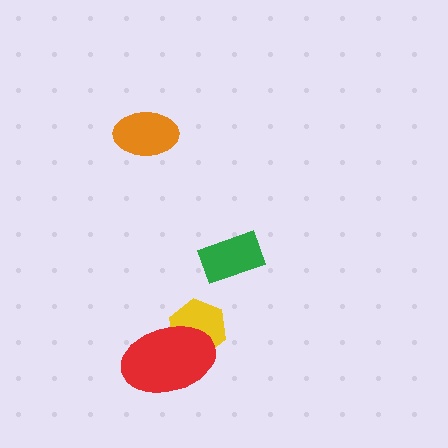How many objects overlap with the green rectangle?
0 objects overlap with the green rectangle.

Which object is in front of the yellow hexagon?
The red ellipse is in front of the yellow hexagon.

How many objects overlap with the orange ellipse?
0 objects overlap with the orange ellipse.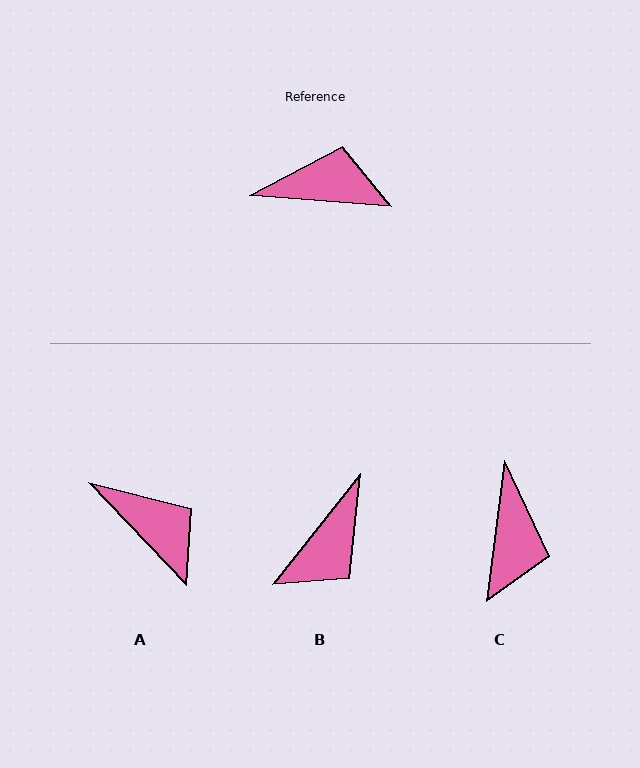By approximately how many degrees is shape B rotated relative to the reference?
Approximately 124 degrees clockwise.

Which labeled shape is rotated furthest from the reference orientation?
B, about 124 degrees away.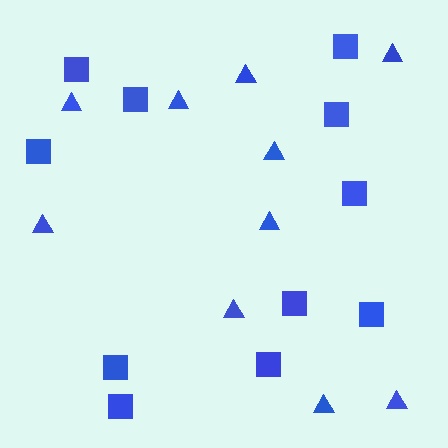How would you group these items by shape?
There are 2 groups: one group of triangles (10) and one group of squares (11).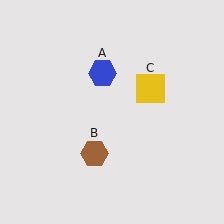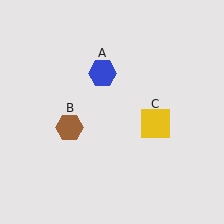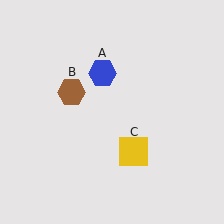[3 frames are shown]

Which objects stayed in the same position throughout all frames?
Blue hexagon (object A) remained stationary.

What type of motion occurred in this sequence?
The brown hexagon (object B), yellow square (object C) rotated clockwise around the center of the scene.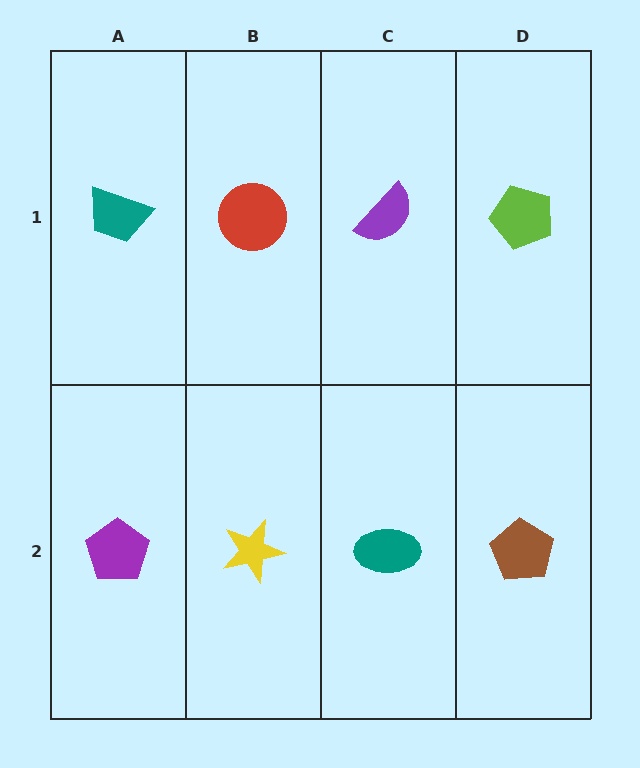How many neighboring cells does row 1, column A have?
2.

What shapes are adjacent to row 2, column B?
A red circle (row 1, column B), a purple pentagon (row 2, column A), a teal ellipse (row 2, column C).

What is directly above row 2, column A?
A teal trapezoid.